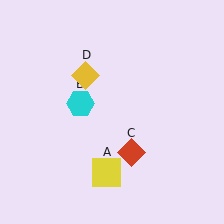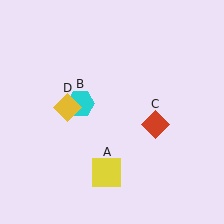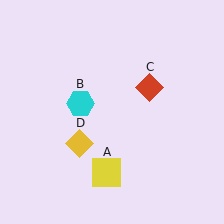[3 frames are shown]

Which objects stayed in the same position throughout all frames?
Yellow square (object A) and cyan hexagon (object B) remained stationary.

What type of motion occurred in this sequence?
The red diamond (object C), yellow diamond (object D) rotated counterclockwise around the center of the scene.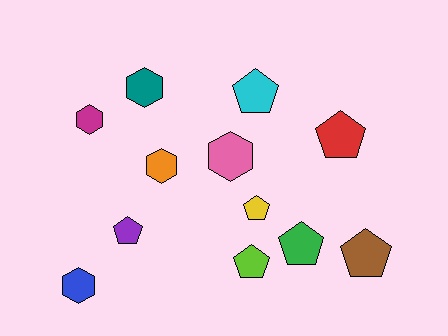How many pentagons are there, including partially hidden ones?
There are 7 pentagons.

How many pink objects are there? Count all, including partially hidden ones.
There is 1 pink object.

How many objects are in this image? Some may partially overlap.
There are 12 objects.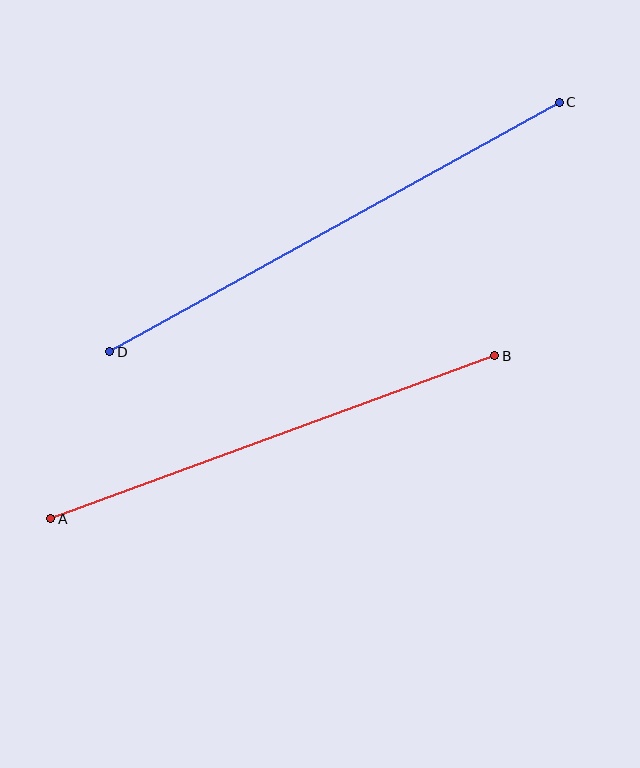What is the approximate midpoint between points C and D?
The midpoint is at approximately (335, 227) pixels.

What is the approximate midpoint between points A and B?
The midpoint is at approximately (273, 437) pixels.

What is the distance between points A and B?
The distance is approximately 473 pixels.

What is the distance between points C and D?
The distance is approximately 514 pixels.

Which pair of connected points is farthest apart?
Points C and D are farthest apart.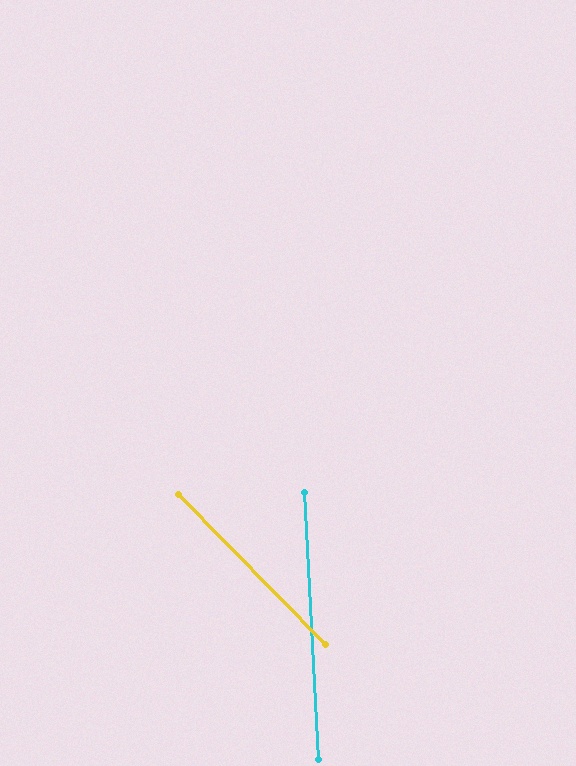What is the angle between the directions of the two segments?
Approximately 41 degrees.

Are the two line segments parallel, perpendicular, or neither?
Neither parallel nor perpendicular — they differ by about 41°.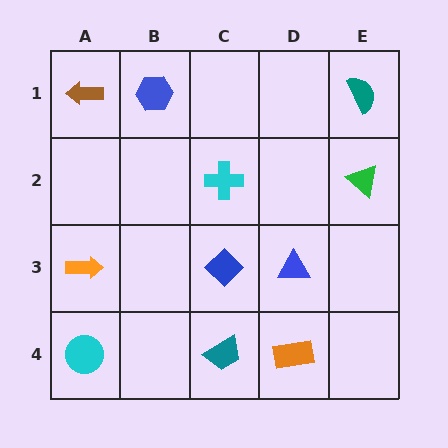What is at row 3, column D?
A blue triangle.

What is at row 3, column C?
A blue diamond.